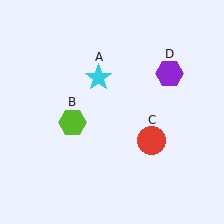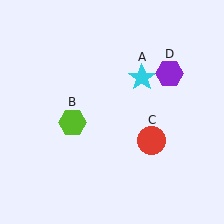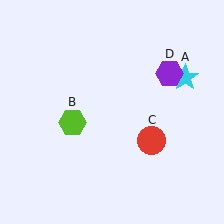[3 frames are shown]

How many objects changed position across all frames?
1 object changed position: cyan star (object A).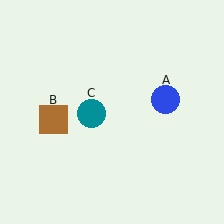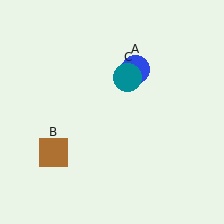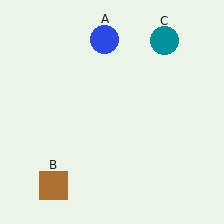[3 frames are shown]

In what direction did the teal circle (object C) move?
The teal circle (object C) moved up and to the right.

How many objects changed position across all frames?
3 objects changed position: blue circle (object A), brown square (object B), teal circle (object C).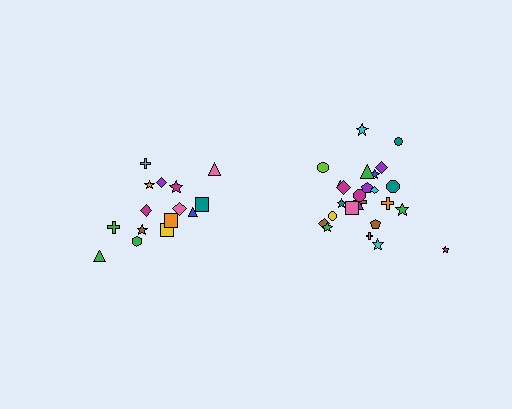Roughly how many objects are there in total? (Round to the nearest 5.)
Roughly 40 objects in total.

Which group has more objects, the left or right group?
The right group.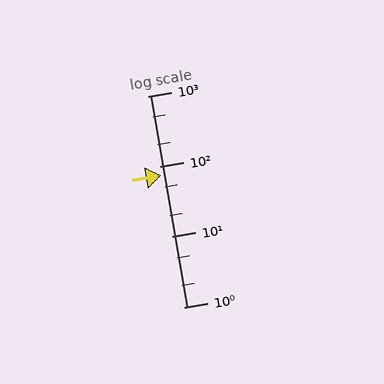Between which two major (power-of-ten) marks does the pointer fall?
The pointer is between 10 and 100.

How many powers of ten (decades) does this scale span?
The scale spans 3 decades, from 1 to 1000.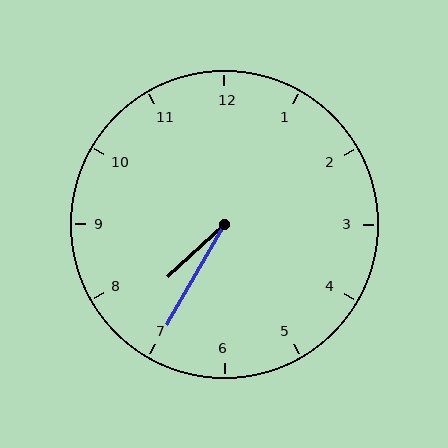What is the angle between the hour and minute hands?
Approximately 18 degrees.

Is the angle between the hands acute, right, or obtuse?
It is acute.